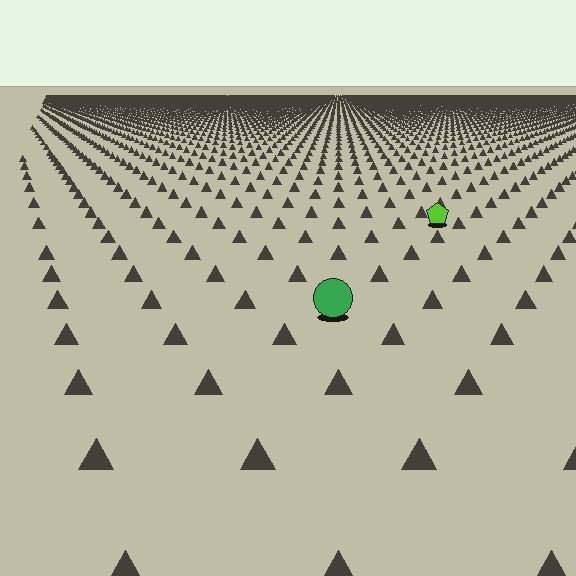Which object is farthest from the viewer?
The lime pentagon is farthest from the viewer. It appears smaller and the ground texture around it is denser.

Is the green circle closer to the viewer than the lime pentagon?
Yes. The green circle is closer — you can tell from the texture gradient: the ground texture is coarser near it.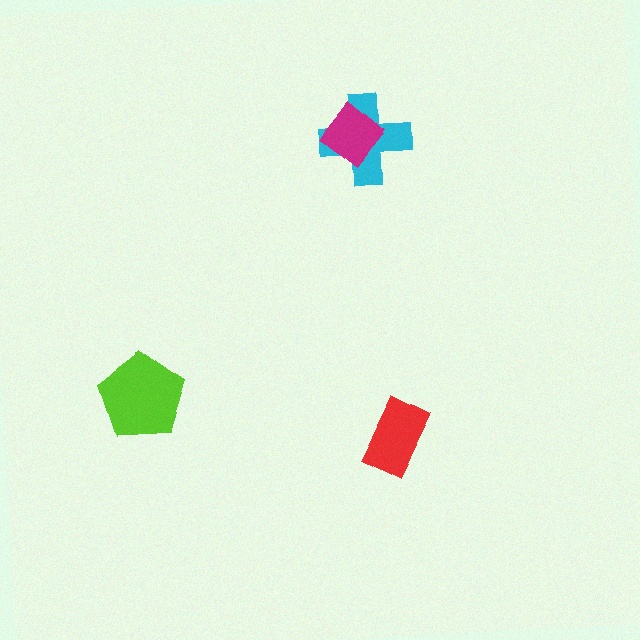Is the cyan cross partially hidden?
Yes, it is partially covered by another shape.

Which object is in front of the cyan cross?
The magenta diamond is in front of the cyan cross.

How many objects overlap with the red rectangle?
0 objects overlap with the red rectangle.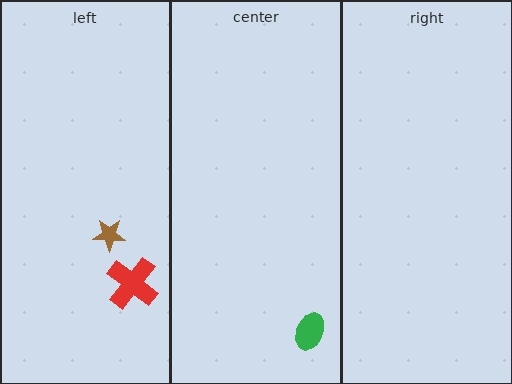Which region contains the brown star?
The left region.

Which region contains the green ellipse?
The center region.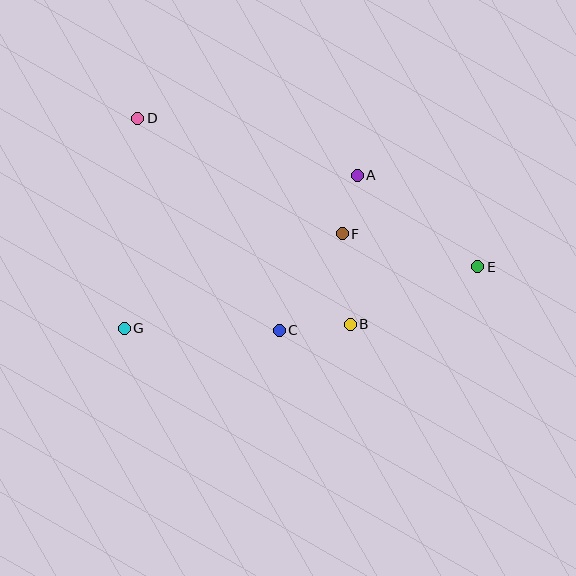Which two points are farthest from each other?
Points D and E are farthest from each other.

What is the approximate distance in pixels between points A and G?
The distance between A and G is approximately 279 pixels.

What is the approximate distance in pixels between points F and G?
The distance between F and G is approximately 237 pixels.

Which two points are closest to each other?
Points A and F are closest to each other.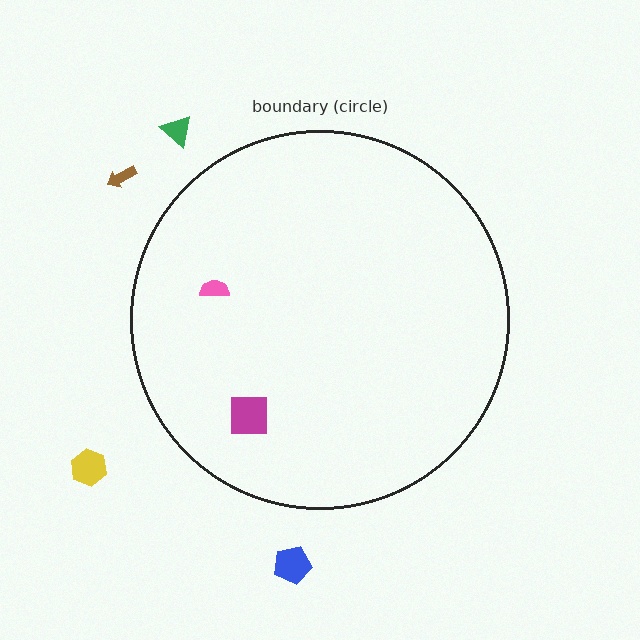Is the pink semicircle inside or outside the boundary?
Inside.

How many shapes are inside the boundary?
2 inside, 4 outside.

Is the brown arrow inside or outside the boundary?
Outside.